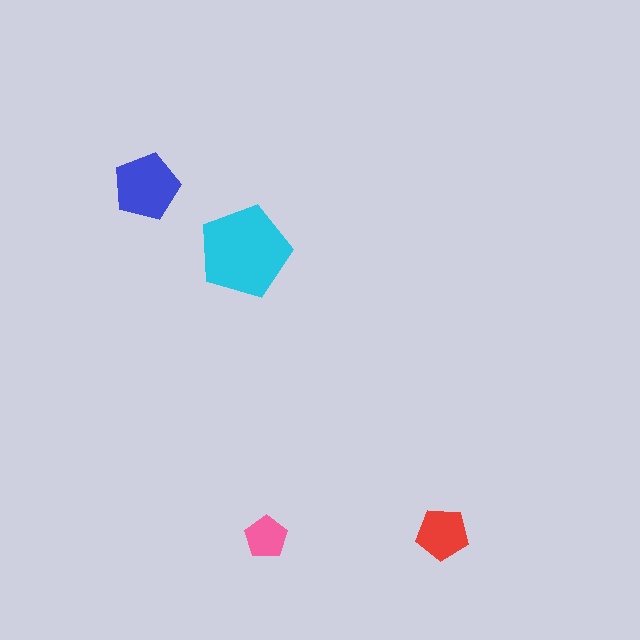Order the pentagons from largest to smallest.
the cyan one, the blue one, the red one, the pink one.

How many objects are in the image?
There are 4 objects in the image.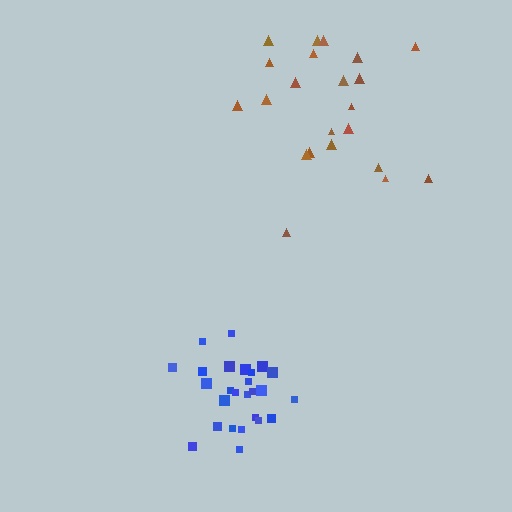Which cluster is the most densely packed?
Blue.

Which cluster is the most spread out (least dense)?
Brown.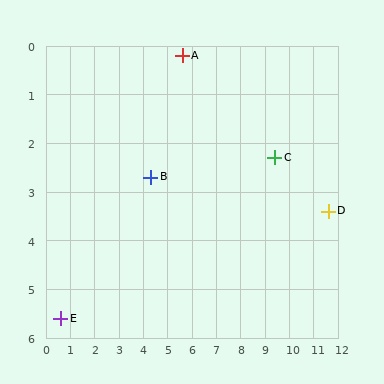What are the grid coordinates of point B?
Point B is at approximately (4.3, 2.7).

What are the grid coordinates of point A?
Point A is at approximately (5.6, 0.2).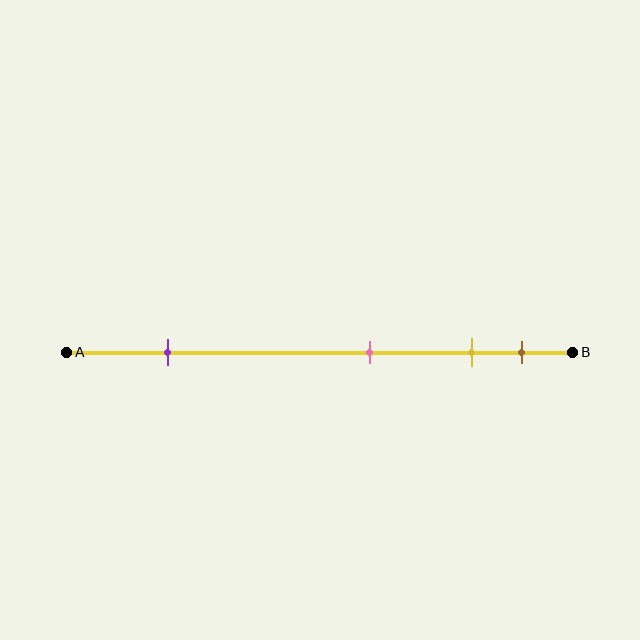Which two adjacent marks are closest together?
The yellow and brown marks are the closest adjacent pair.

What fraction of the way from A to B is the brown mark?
The brown mark is approximately 90% (0.9) of the way from A to B.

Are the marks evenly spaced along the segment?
No, the marks are not evenly spaced.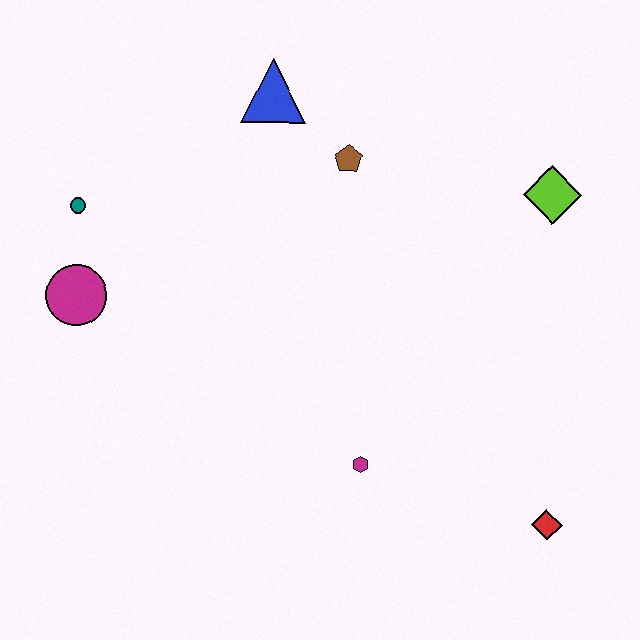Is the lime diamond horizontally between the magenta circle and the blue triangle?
No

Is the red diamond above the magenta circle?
No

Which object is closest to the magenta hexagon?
The red diamond is closest to the magenta hexagon.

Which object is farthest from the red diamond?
The teal circle is farthest from the red diamond.